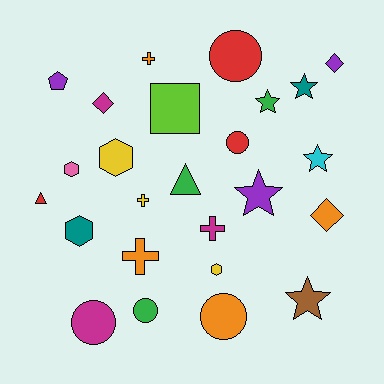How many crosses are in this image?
There are 4 crosses.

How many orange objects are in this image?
There are 4 orange objects.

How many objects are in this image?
There are 25 objects.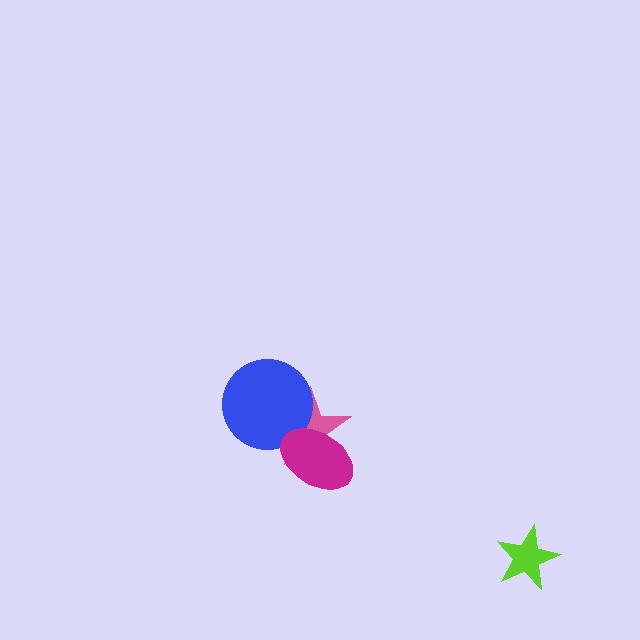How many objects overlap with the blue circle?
2 objects overlap with the blue circle.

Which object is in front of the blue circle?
The magenta ellipse is in front of the blue circle.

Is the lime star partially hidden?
No, no other shape covers it.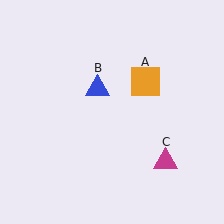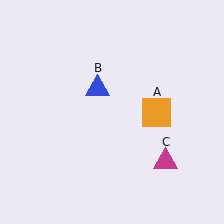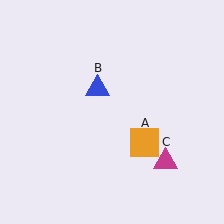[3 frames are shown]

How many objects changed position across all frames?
1 object changed position: orange square (object A).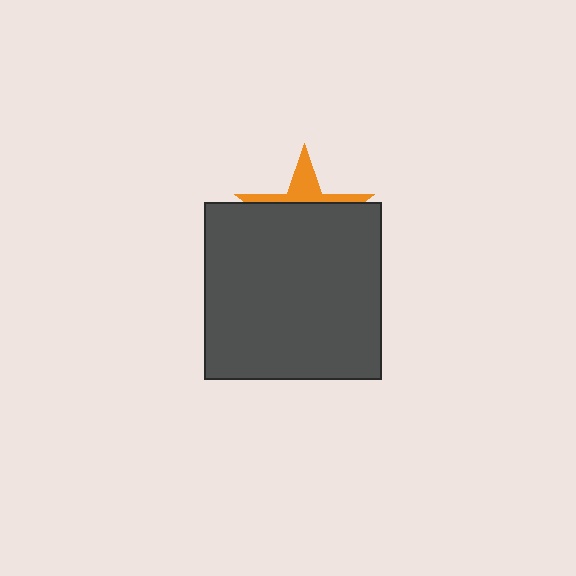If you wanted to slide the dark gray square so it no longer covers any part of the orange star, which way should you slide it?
Slide it down — that is the most direct way to separate the two shapes.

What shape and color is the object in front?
The object in front is a dark gray square.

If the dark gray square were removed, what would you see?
You would see the complete orange star.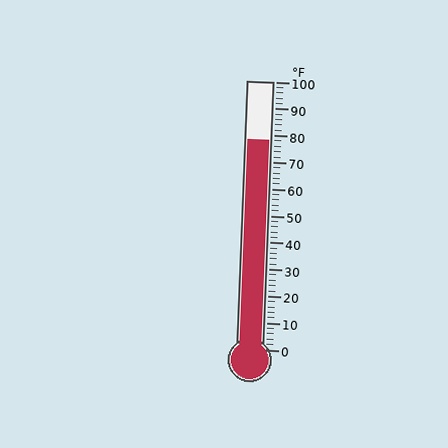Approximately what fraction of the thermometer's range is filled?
The thermometer is filled to approximately 80% of its range.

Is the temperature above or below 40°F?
The temperature is above 40°F.